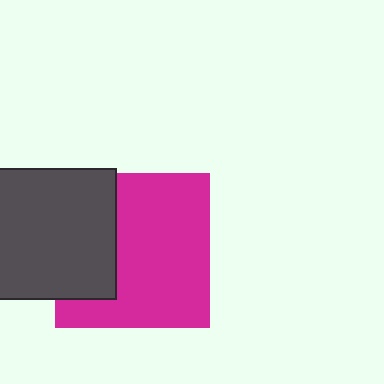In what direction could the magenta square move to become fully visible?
The magenta square could move right. That would shift it out from behind the dark gray rectangle entirely.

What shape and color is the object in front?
The object in front is a dark gray rectangle.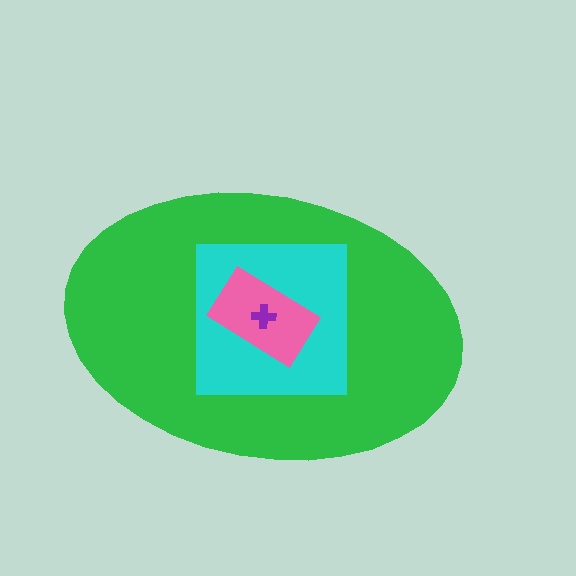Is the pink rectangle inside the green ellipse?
Yes.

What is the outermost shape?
The green ellipse.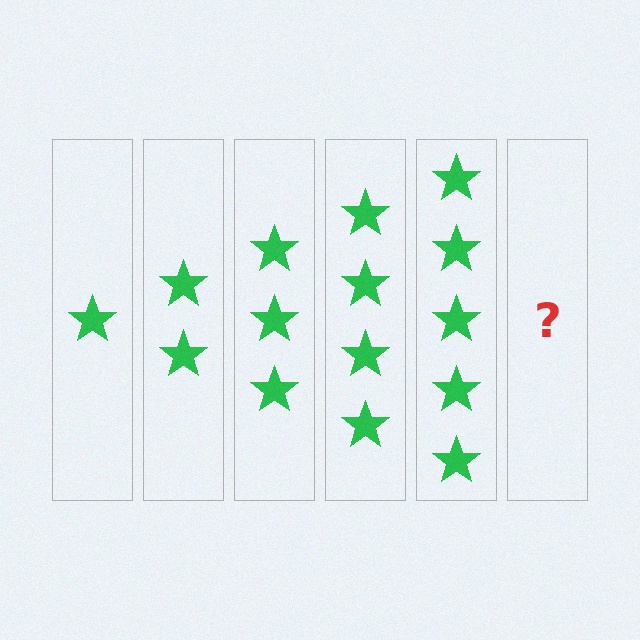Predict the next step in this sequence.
The next step is 6 stars.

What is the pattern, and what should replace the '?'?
The pattern is that each step adds one more star. The '?' should be 6 stars.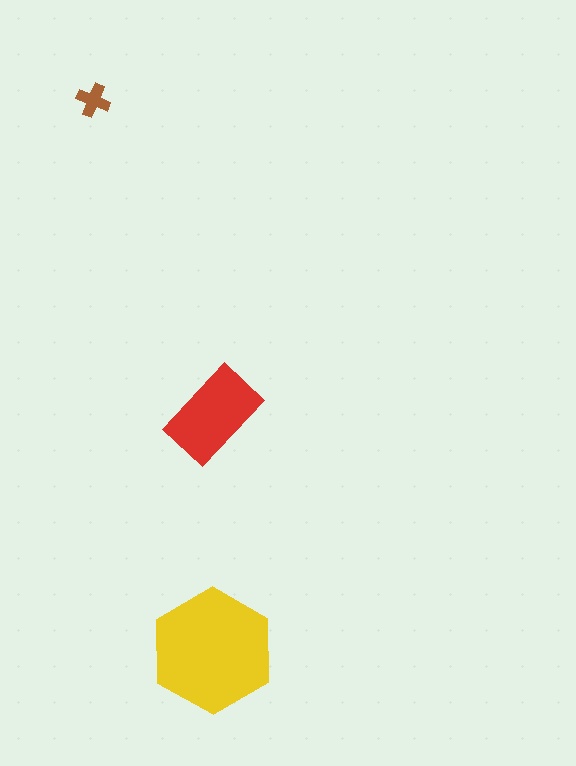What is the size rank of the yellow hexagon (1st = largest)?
1st.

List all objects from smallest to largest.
The brown cross, the red rectangle, the yellow hexagon.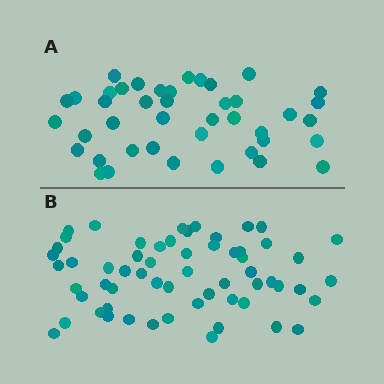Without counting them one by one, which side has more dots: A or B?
Region B (the bottom region) has more dots.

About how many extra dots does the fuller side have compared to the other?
Region B has approximately 20 more dots than region A.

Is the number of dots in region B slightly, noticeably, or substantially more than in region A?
Region B has noticeably more, but not dramatically so. The ratio is roughly 1.4 to 1.